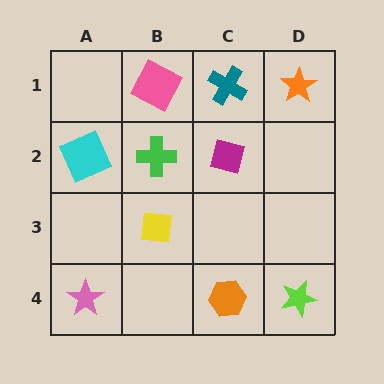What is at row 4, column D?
A lime star.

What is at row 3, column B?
A yellow square.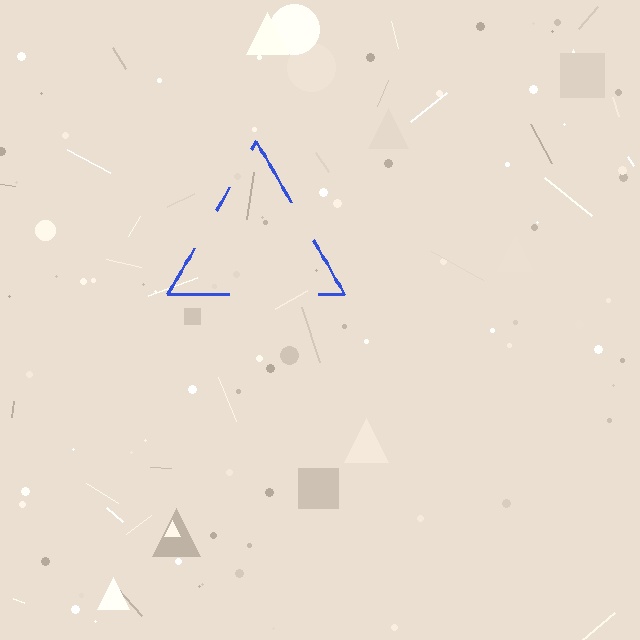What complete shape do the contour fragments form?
The contour fragments form a triangle.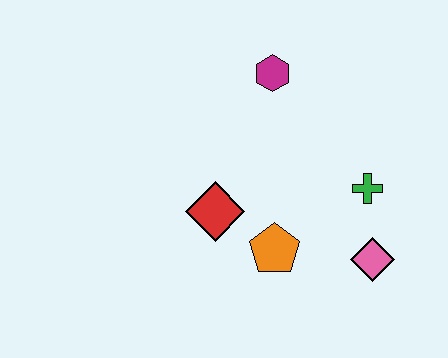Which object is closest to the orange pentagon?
The red diamond is closest to the orange pentagon.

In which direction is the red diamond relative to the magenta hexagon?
The red diamond is below the magenta hexagon.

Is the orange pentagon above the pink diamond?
Yes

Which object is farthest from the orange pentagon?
The magenta hexagon is farthest from the orange pentagon.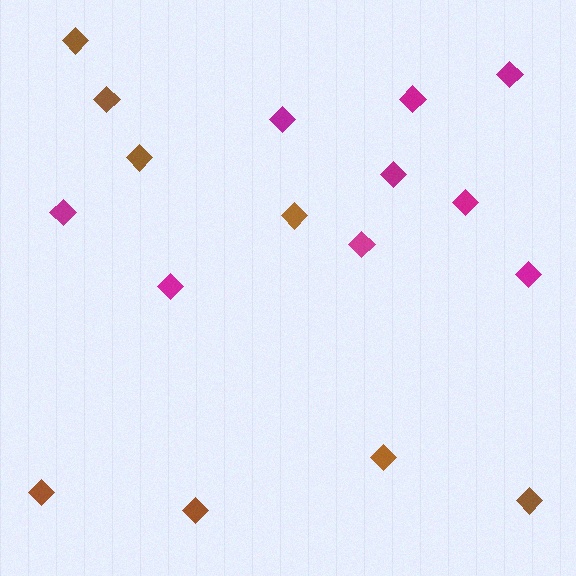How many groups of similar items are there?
There are 2 groups: one group of brown diamonds (8) and one group of magenta diamonds (9).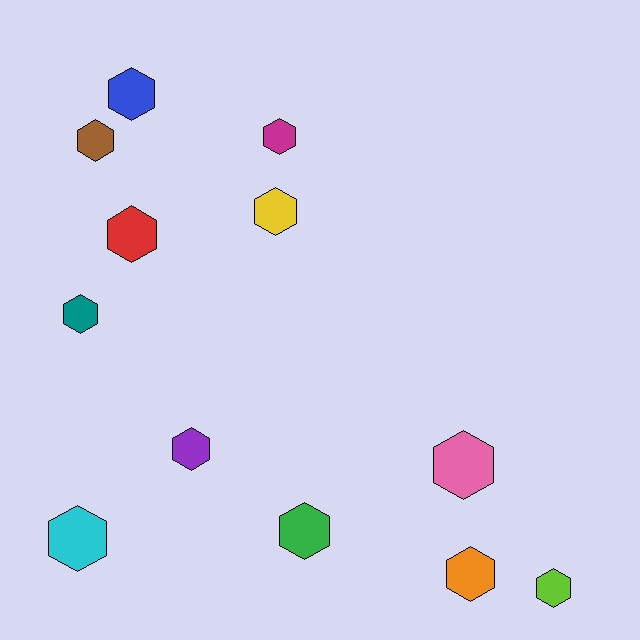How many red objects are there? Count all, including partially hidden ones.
There is 1 red object.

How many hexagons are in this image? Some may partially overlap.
There are 12 hexagons.